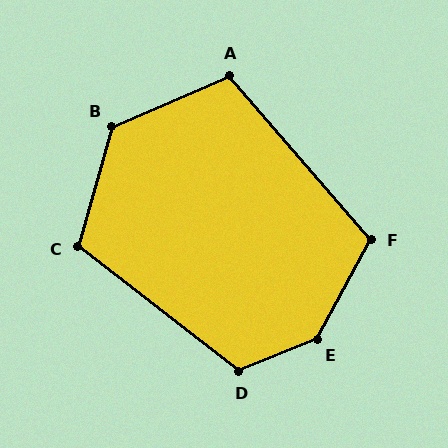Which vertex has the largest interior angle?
E, at approximately 141 degrees.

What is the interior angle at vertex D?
Approximately 120 degrees (obtuse).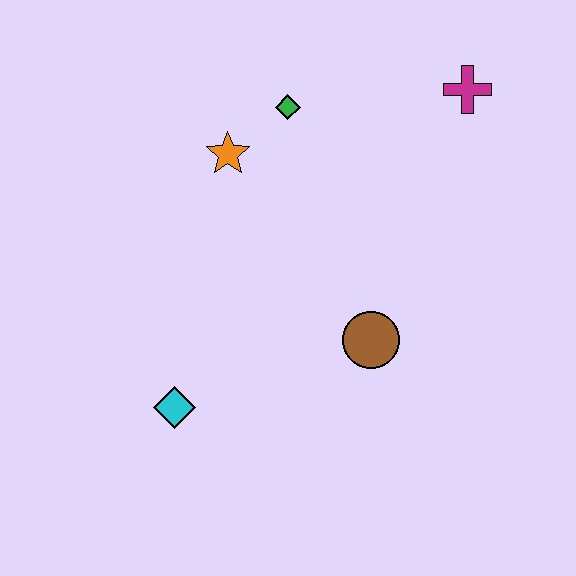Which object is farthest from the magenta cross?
The cyan diamond is farthest from the magenta cross.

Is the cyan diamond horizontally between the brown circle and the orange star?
No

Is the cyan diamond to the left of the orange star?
Yes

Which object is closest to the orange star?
The green diamond is closest to the orange star.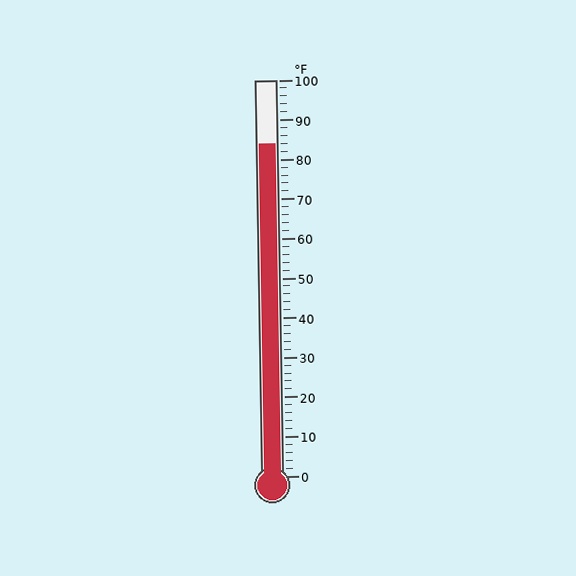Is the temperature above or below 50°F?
The temperature is above 50°F.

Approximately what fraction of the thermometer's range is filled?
The thermometer is filled to approximately 85% of its range.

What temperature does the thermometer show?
The thermometer shows approximately 84°F.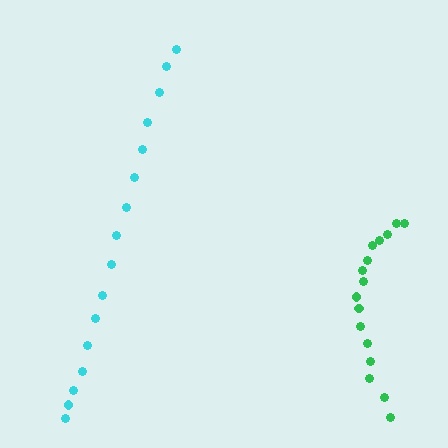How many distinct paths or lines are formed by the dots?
There are 2 distinct paths.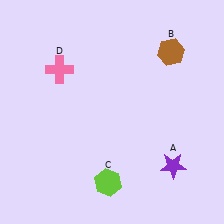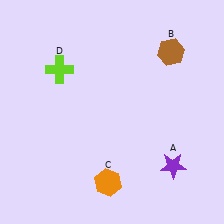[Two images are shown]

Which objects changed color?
C changed from lime to orange. D changed from pink to lime.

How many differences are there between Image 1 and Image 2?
There are 2 differences between the two images.